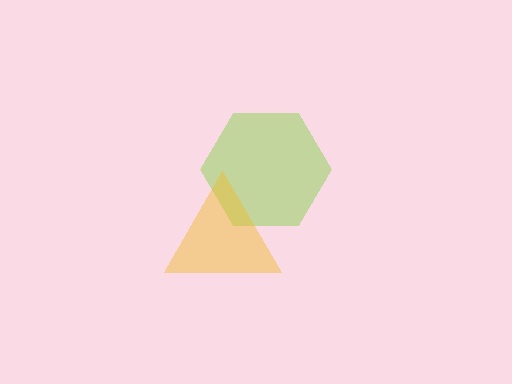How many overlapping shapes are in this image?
There are 2 overlapping shapes in the image.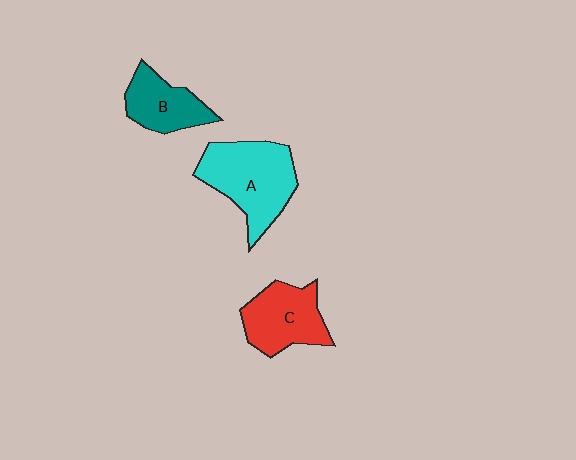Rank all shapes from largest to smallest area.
From largest to smallest: A (cyan), C (red), B (teal).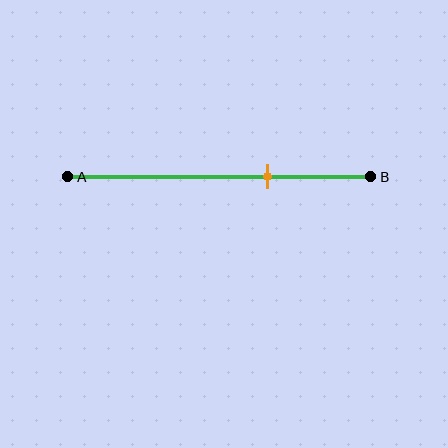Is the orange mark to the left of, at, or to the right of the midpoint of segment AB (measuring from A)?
The orange mark is to the right of the midpoint of segment AB.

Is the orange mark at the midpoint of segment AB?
No, the mark is at about 65% from A, not at the 50% midpoint.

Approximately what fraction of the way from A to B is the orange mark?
The orange mark is approximately 65% of the way from A to B.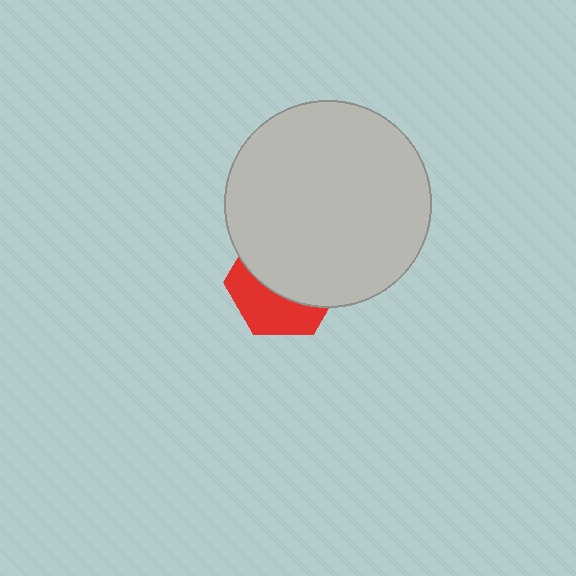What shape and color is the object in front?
The object in front is a light gray circle.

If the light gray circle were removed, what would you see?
You would see the complete red hexagon.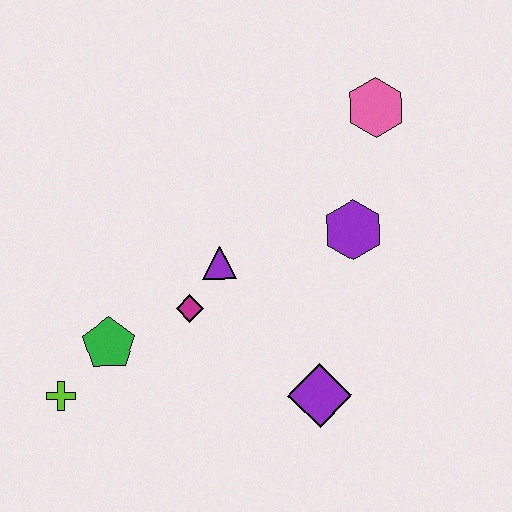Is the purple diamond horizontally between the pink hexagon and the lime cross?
Yes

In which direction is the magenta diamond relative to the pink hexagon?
The magenta diamond is below the pink hexagon.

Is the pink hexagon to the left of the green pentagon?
No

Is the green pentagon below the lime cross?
No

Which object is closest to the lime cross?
The green pentagon is closest to the lime cross.